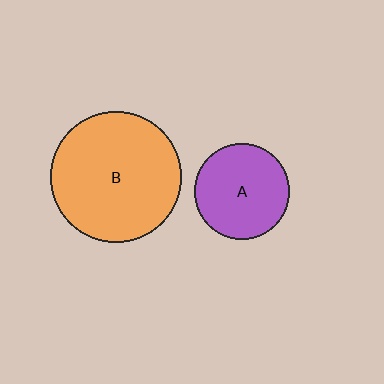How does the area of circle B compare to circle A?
Approximately 1.9 times.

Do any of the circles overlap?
No, none of the circles overlap.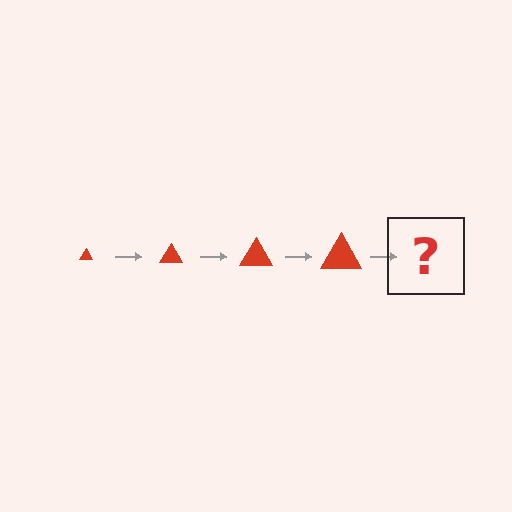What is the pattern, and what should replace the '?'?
The pattern is that the triangle gets progressively larger each step. The '?' should be a red triangle, larger than the previous one.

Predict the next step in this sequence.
The next step is a red triangle, larger than the previous one.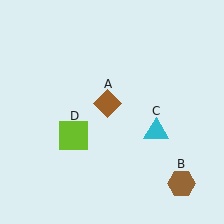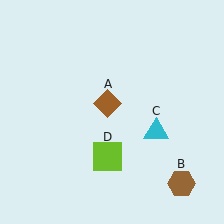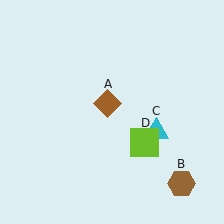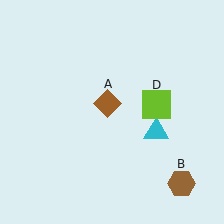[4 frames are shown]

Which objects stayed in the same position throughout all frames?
Brown diamond (object A) and brown hexagon (object B) and cyan triangle (object C) remained stationary.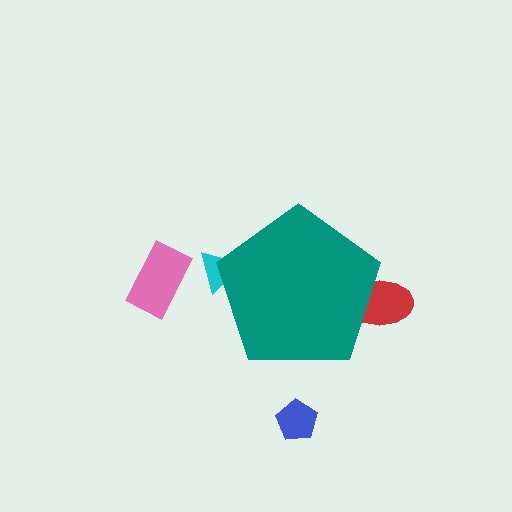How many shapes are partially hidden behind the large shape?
2 shapes are partially hidden.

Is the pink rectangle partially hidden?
No, the pink rectangle is fully visible.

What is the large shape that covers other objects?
A teal pentagon.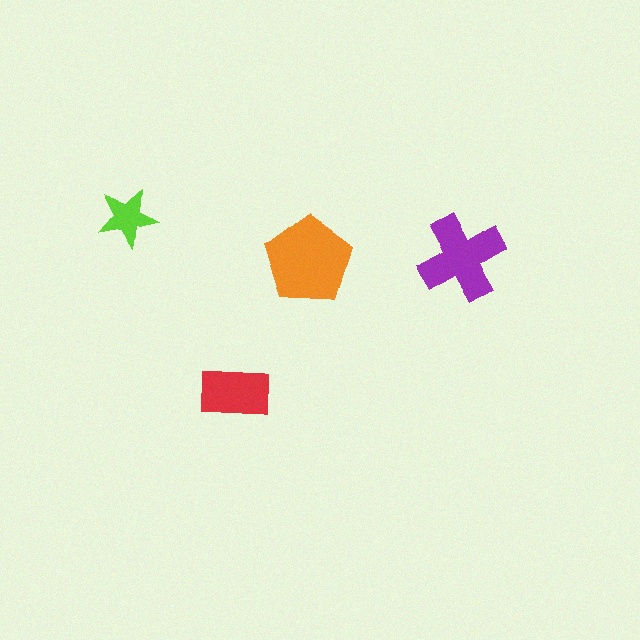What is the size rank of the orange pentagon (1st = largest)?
1st.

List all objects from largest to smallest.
The orange pentagon, the purple cross, the red rectangle, the lime star.